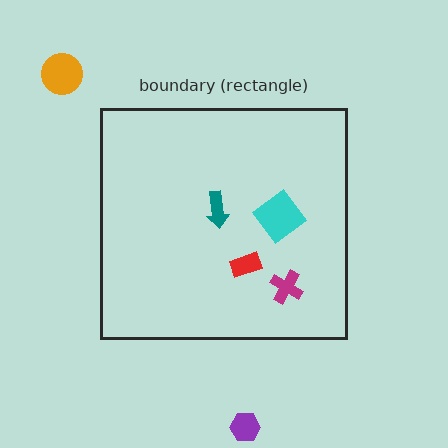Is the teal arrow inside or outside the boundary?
Inside.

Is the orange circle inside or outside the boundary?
Outside.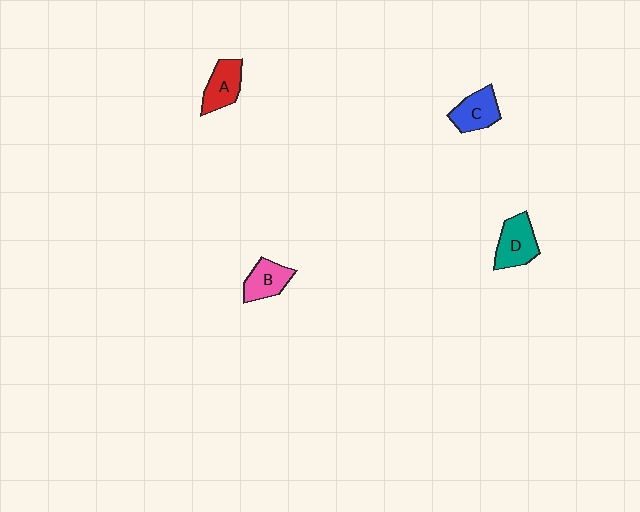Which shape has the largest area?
Shape D (teal).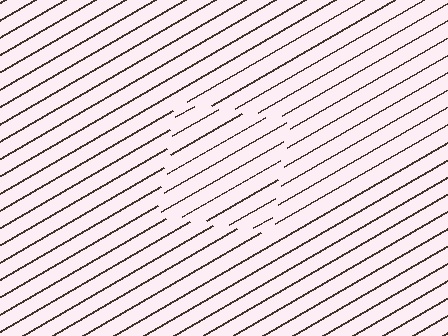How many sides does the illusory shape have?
4 sides — the line-ends trace a square.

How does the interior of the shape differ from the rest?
The interior of the shape contains the same grating, shifted by half a period — the contour is defined by the phase discontinuity where line-ends from the inner and outer gratings abut.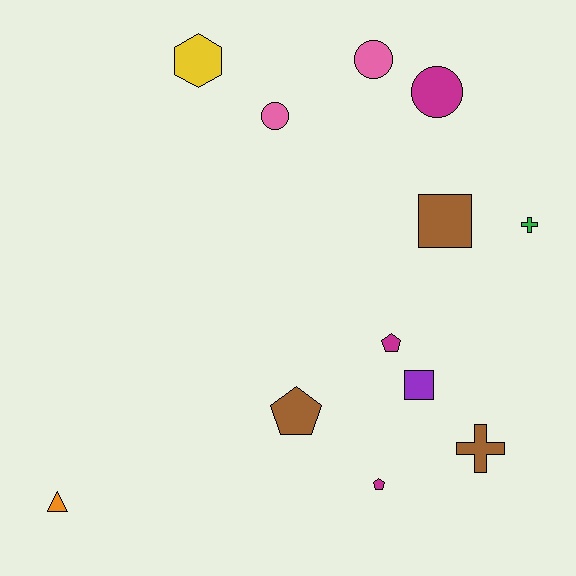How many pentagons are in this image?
There are 3 pentagons.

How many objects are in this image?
There are 12 objects.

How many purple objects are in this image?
There is 1 purple object.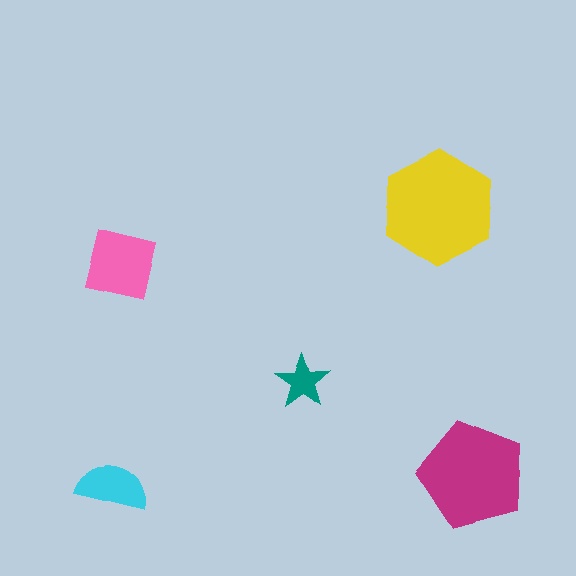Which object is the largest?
The yellow hexagon.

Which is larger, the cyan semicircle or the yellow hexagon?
The yellow hexagon.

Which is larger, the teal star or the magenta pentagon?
The magenta pentagon.